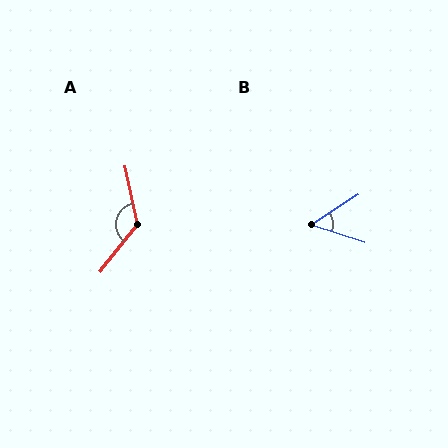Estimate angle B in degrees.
Approximately 51 degrees.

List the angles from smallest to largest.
B (51°), A (130°).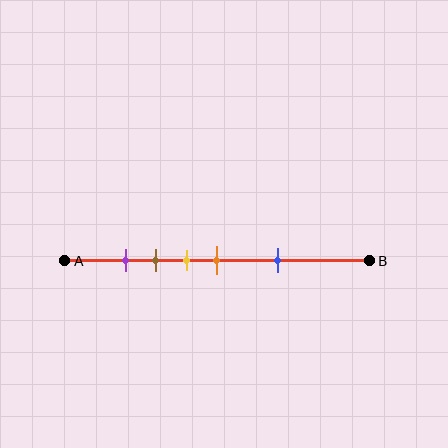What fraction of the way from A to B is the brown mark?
The brown mark is approximately 30% (0.3) of the way from A to B.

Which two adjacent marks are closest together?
The purple and brown marks are the closest adjacent pair.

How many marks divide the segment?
There are 5 marks dividing the segment.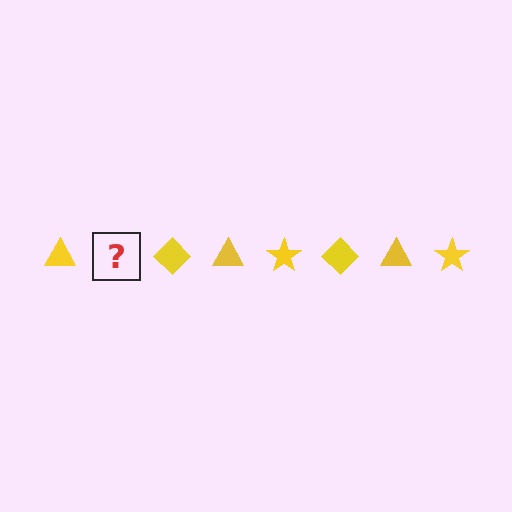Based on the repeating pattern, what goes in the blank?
The blank should be a yellow star.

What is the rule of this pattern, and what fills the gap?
The rule is that the pattern cycles through triangle, star, diamond shapes in yellow. The gap should be filled with a yellow star.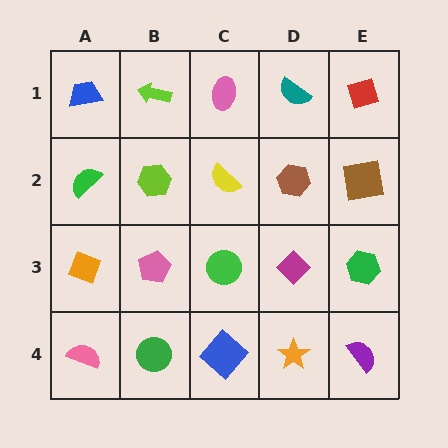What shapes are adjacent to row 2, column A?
A blue trapezoid (row 1, column A), an orange diamond (row 3, column A), a lime hexagon (row 2, column B).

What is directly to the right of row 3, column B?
A green circle.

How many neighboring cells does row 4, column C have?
3.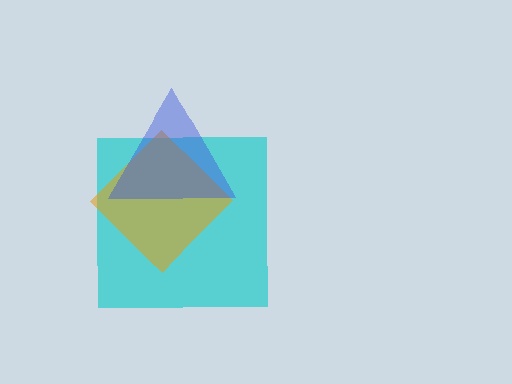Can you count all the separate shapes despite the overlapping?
Yes, there are 3 separate shapes.